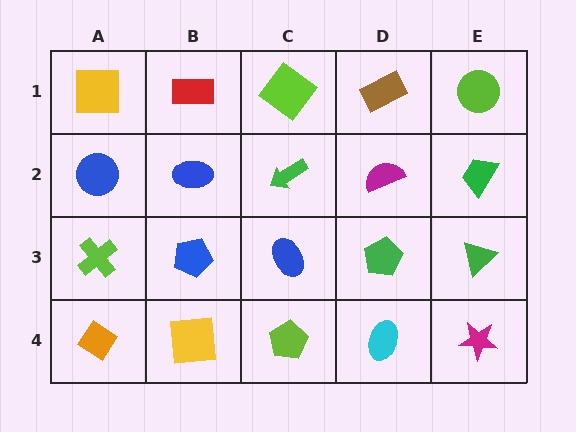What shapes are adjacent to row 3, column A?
A blue circle (row 2, column A), an orange diamond (row 4, column A), a blue pentagon (row 3, column B).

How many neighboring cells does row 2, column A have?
3.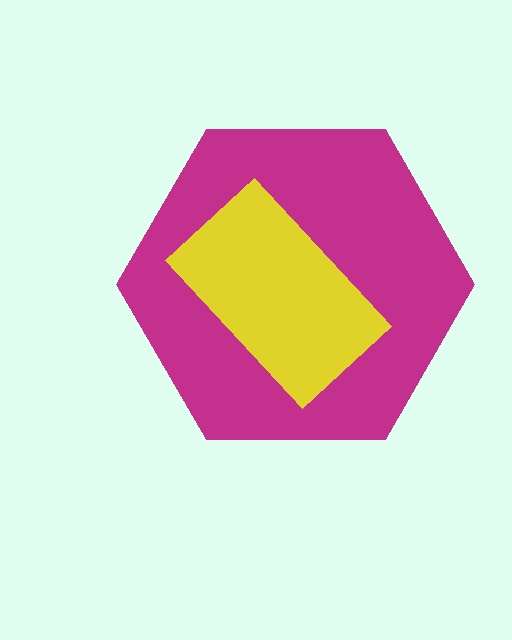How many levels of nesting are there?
2.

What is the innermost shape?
The yellow rectangle.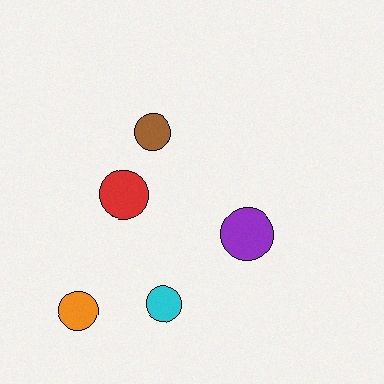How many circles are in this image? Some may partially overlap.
There are 5 circles.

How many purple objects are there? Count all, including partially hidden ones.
There is 1 purple object.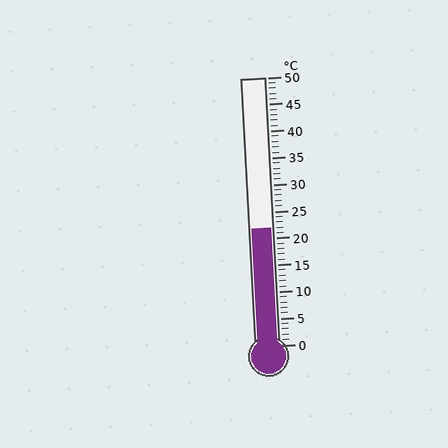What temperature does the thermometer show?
The thermometer shows approximately 22°C.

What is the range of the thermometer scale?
The thermometer scale ranges from 0°C to 50°C.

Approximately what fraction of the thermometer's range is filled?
The thermometer is filled to approximately 45% of its range.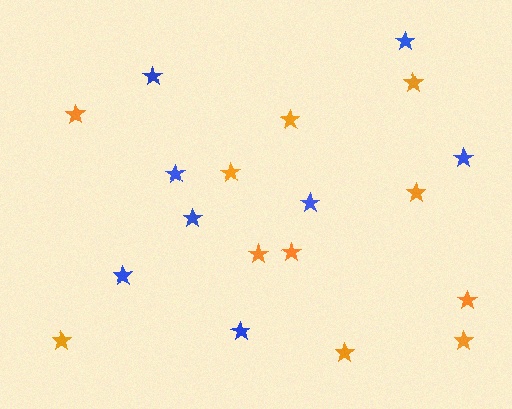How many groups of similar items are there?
There are 2 groups: one group of orange stars (11) and one group of blue stars (8).